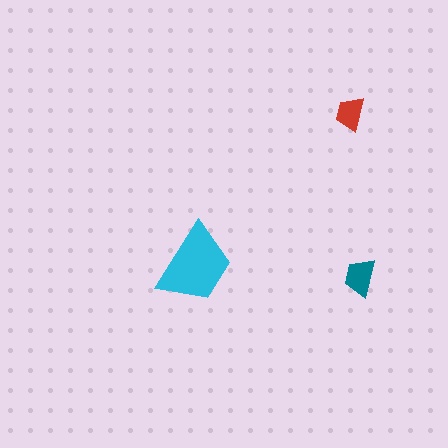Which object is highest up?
The red trapezoid is topmost.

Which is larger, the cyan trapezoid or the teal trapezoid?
The cyan one.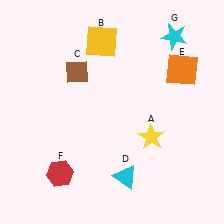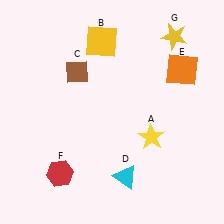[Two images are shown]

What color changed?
The star (G) changed from cyan in Image 1 to yellow in Image 2.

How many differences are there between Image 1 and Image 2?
There is 1 difference between the two images.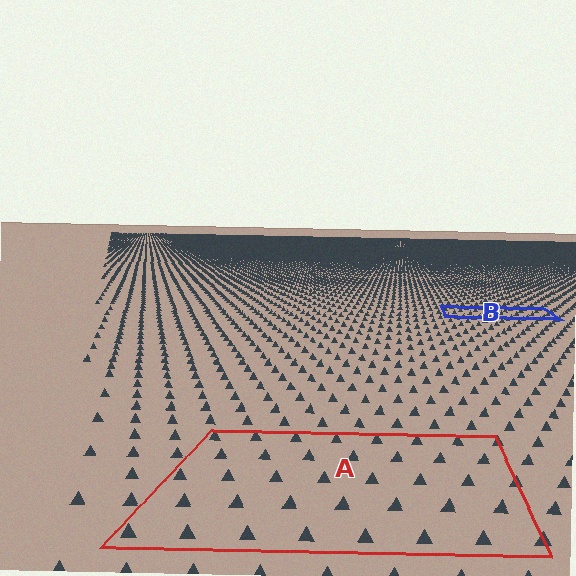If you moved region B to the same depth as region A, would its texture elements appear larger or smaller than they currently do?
They would appear larger. At a closer depth, the same texture elements are projected at a bigger on-screen size.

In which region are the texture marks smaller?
The texture marks are smaller in region B, because it is farther away.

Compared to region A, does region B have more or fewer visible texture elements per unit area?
Region B has more texture elements per unit area — they are packed more densely because it is farther away.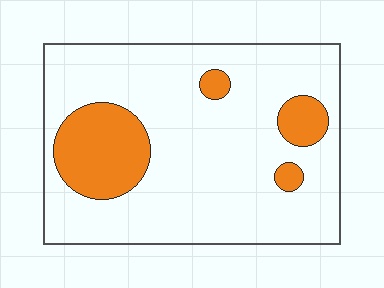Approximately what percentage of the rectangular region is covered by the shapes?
Approximately 20%.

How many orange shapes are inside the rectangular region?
4.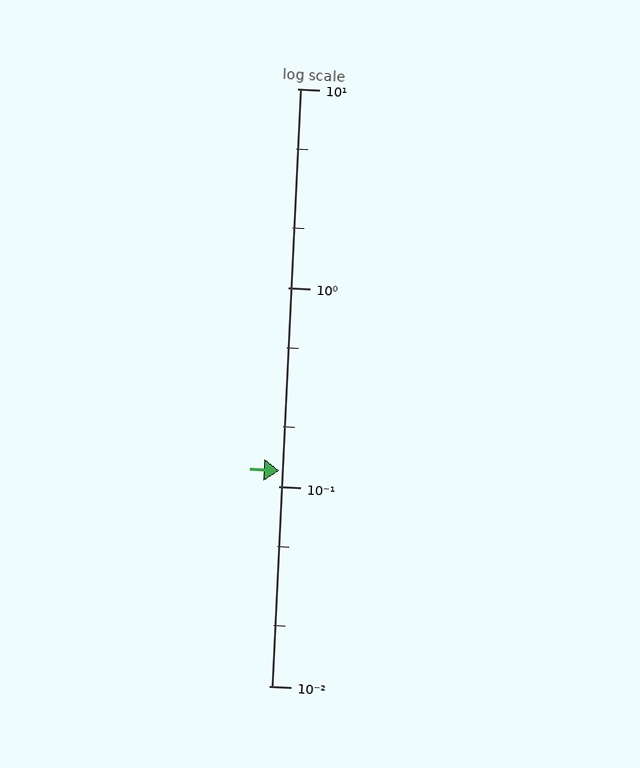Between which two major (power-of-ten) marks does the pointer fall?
The pointer is between 0.1 and 1.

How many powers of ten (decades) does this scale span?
The scale spans 3 decades, from 0.01 to 10.